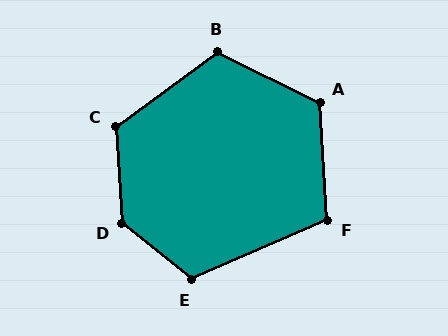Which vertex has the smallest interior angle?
F, at approximately 110 degrees.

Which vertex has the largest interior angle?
D, at approximately 133 degrees.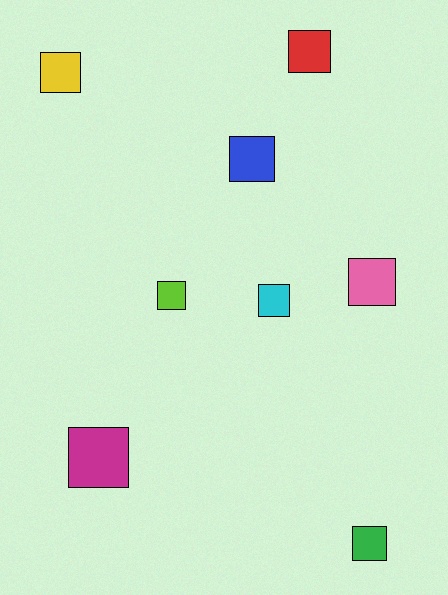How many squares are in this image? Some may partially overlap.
There are 8 squares.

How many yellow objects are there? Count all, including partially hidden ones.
There is 1 yellow object.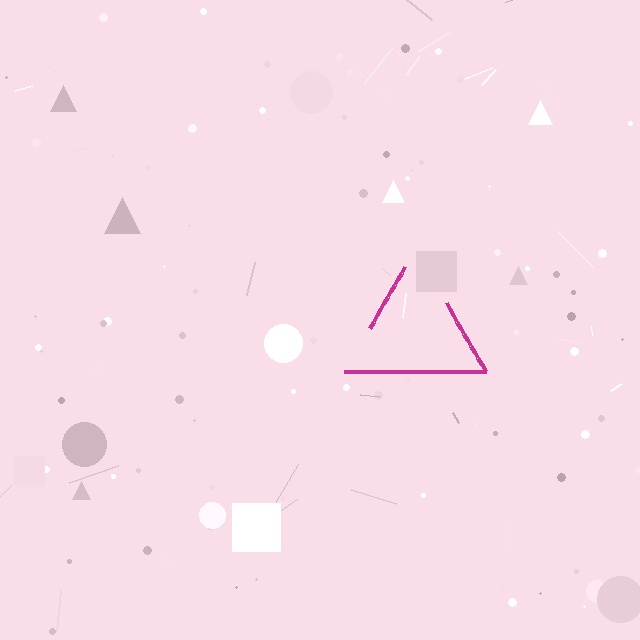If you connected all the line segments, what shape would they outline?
They would outline a triangle.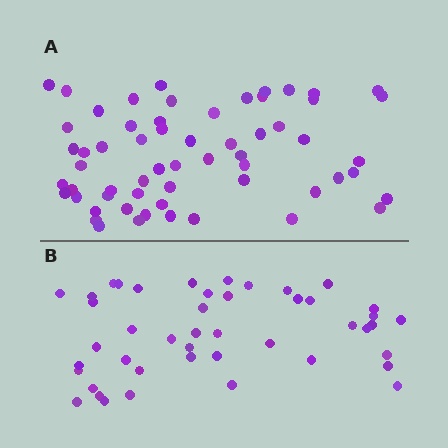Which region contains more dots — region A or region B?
Region A (the top region) has more dots.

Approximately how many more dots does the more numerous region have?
Region A has approximately 15 more dots than region B.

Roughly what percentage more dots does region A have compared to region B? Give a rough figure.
About 35% more.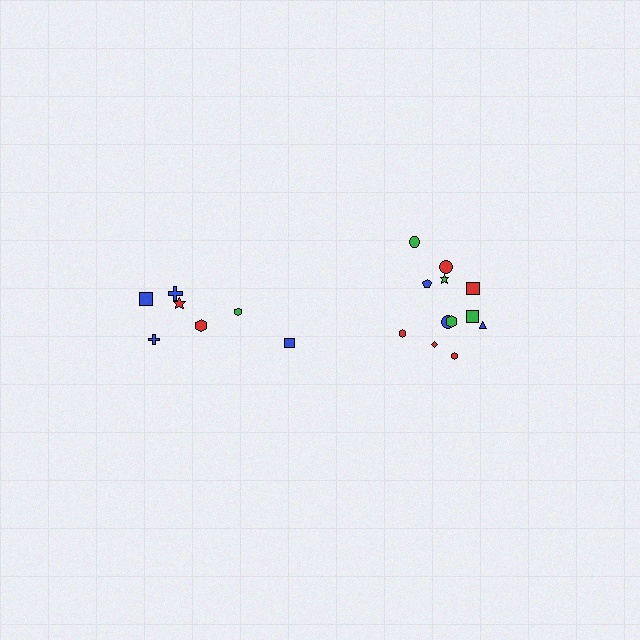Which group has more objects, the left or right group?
The right group.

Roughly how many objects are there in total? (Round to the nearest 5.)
Roughly 20 objects in total.